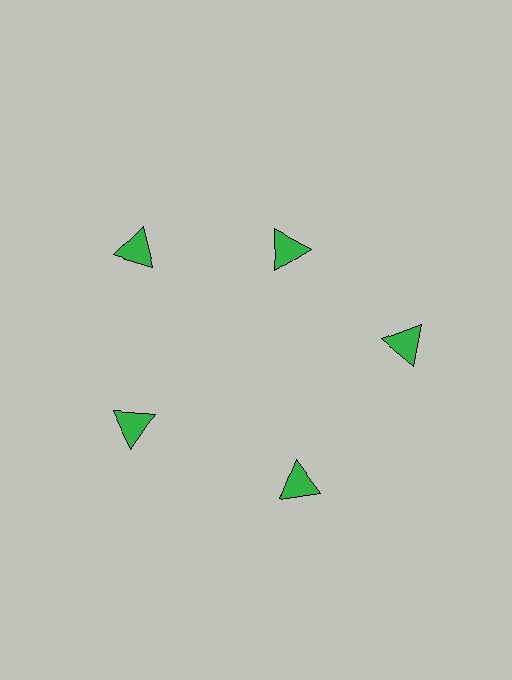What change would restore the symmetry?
The symmetry would be restored by moving it outward, back onto the ring so that all 5 triangles sit at equal angles and equal distance from the center.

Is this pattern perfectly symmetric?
No. The 5 green triangles are arranged in a ring, but one element near the 1 o'clock position is pulled inward toward the center, breaking the 5-fold rotational symmetry.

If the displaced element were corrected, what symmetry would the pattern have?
It would have 5-fold rotational symmetry — the pattern would map onto itself every 72 degrees.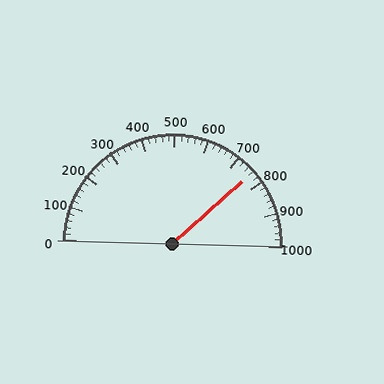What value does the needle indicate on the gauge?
The needle indicates approximately 760.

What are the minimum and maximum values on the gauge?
The gauge ranges from 0 to 1000.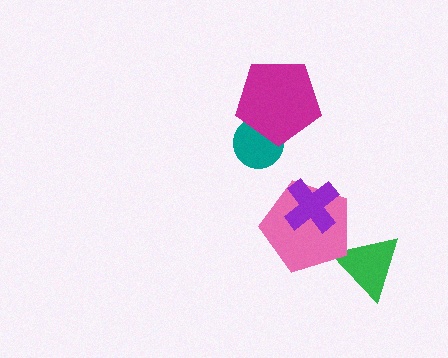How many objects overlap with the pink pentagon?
2 objects overlap with the pink pentagon.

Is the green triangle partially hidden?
Yes, it is partially covered by another shape.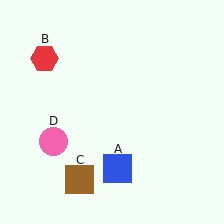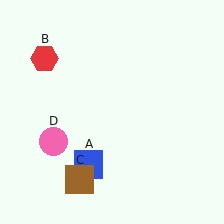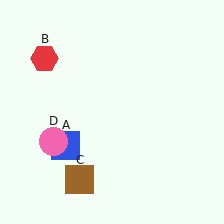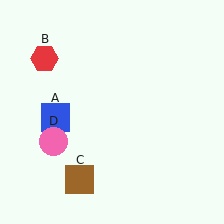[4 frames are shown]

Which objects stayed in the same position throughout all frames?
Red hexagon (object B) and brown square (object C) and pink circle (object D) remained stationary.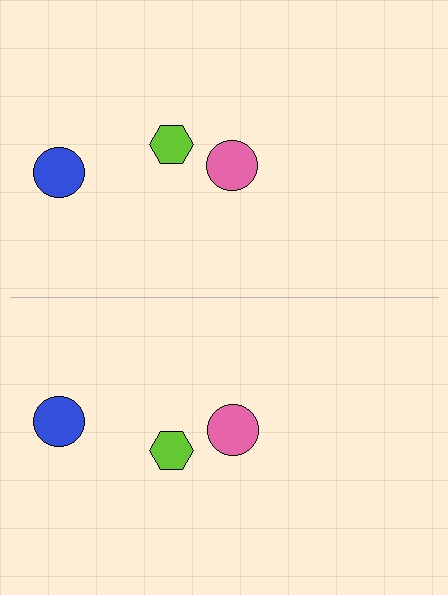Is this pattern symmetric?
Yes, this pattern has bilateral (reflection) symmetry.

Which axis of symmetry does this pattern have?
The pattern has a horizontal axis of symmetry running through the center of the image.